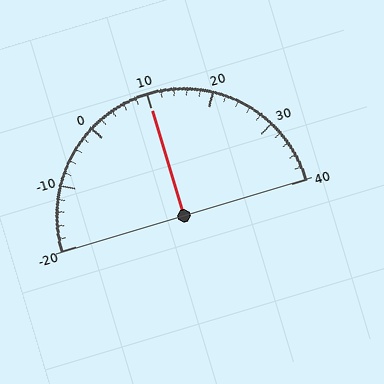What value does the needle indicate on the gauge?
The needle indicates approximately 10.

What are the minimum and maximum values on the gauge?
The gauge ranges from -20 to 40.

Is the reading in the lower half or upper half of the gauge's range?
The reading is in the upper half of the range (-20 to 40).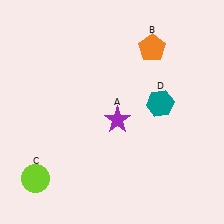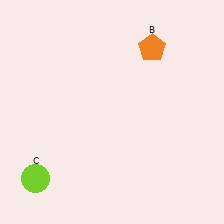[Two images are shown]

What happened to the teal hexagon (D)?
The teal hexagon (D) was removed in Image 2. It was in the top-right area of Image 1.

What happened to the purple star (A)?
The purple star (A) was removed in Image 2. It was in the bottom-right area of Image 1.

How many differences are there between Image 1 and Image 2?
There are 2 differences between the two images.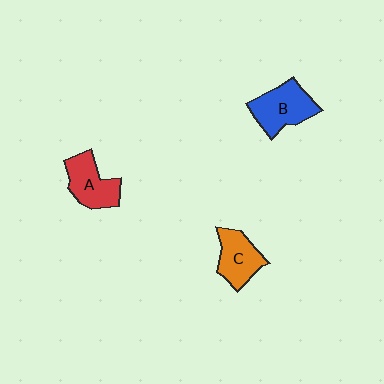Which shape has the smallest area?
Shape C (orange).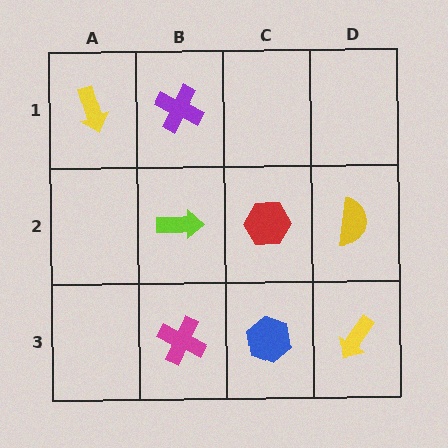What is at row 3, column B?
A magenta cross.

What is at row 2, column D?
A yellow semicircle.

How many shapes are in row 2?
3 shapes.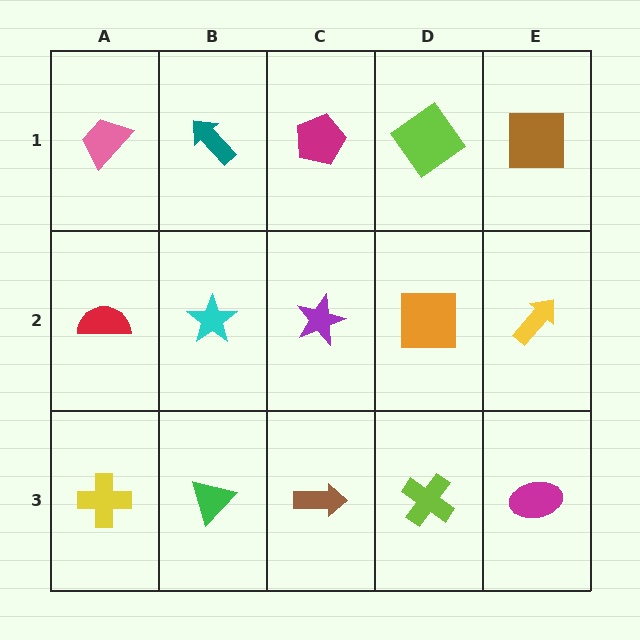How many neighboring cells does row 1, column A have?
2.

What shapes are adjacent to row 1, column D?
An orange square (row 2, column D), a magenta pentagon (row 1, column C), a brown square (row 1, column E).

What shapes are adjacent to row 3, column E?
A yellow arrow (row 2, column E), a lime cross (row 3, column D).